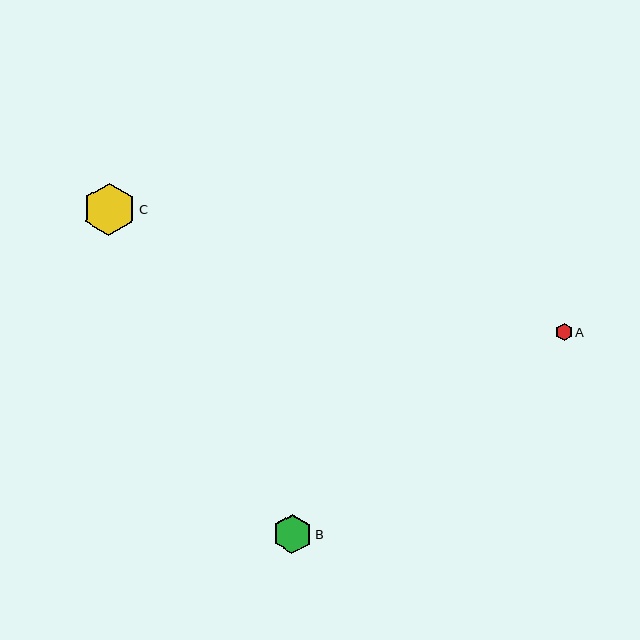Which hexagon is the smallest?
Hexagon A is the smallest with a size of approximately 17 pixels.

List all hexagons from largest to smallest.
From largest to smallest: C, B, A.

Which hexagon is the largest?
Hexagon C is the largest with a size of approximately 53 pixels.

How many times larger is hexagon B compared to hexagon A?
Hexagon B is approximately 2.4 times the size of hexagon A.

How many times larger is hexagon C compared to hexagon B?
Hexagon C is approximately 1.3 times the size of hexagon B.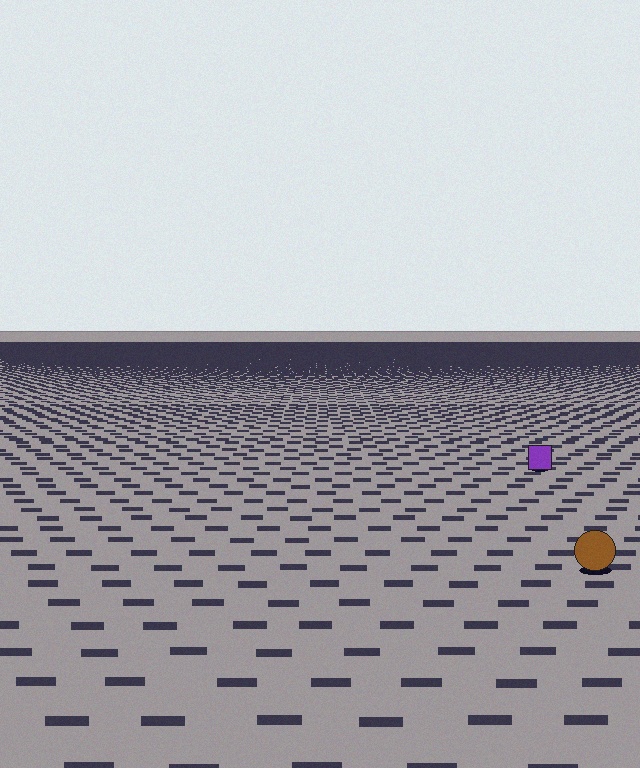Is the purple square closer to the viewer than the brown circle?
No. The brown circle is closer — you can tell from the texture gradient: the ground texture is coarser near it.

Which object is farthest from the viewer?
The purple square is farthest from the viewer. It appears smaller and the ground texture around it is denser.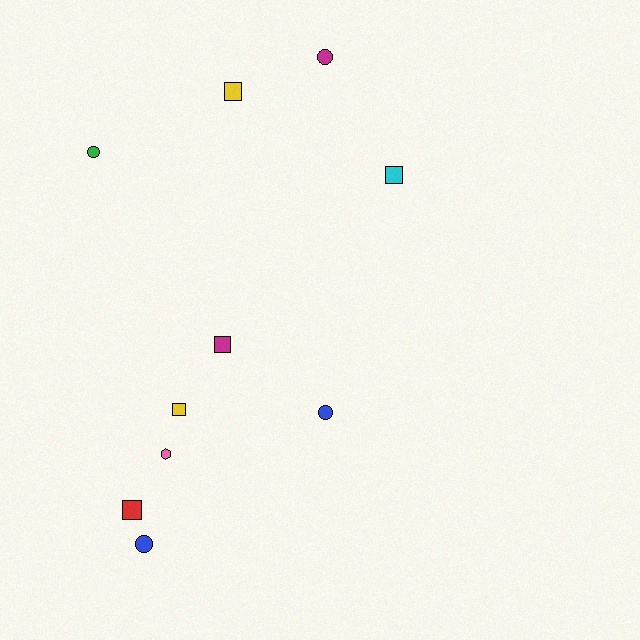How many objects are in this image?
There are 10 objects.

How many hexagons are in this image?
There is 1 hexagon.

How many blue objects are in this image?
There are 2 blue objects.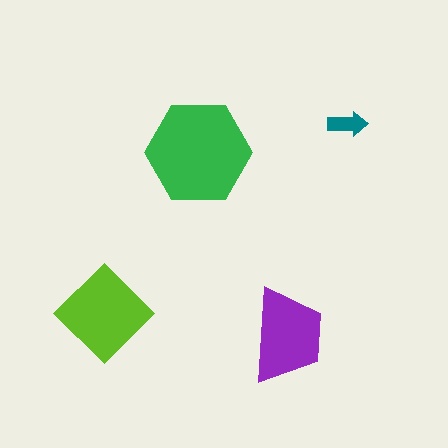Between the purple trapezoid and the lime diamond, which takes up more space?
The lime diamond.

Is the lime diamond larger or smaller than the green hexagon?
Smaller.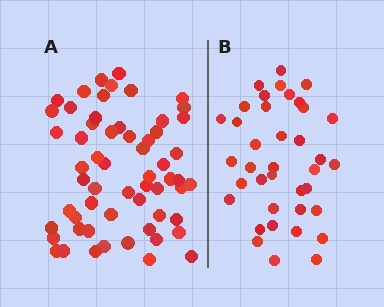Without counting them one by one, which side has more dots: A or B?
Region A (the left region) has more dots.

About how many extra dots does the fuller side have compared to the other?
Region A has approximately 20 more dots than region B.